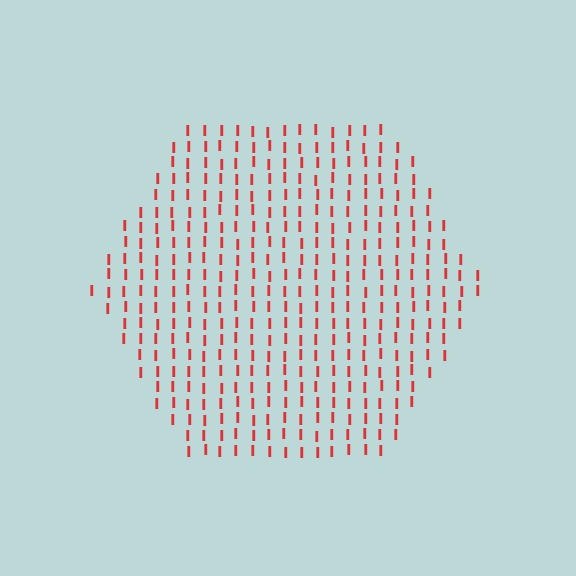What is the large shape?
The large shape is a hexagon.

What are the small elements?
The small elements are letter I's.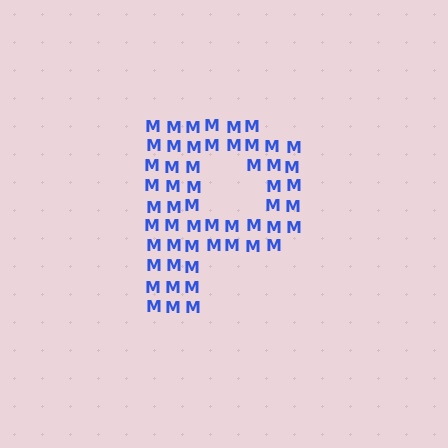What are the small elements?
The small elements are letter M's.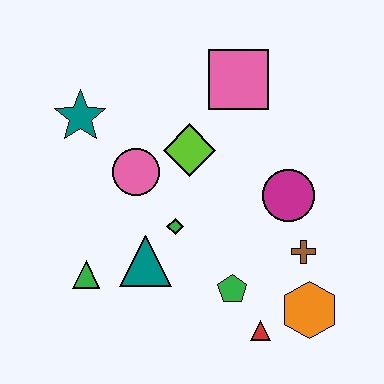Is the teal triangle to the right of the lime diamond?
No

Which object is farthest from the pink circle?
The orange hexagon is farthest from the pink circle.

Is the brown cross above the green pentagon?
Yes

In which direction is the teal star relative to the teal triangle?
The teal star is above the teal triangle.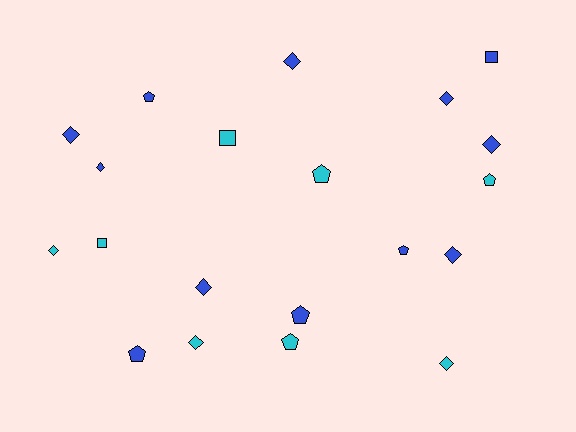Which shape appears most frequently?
Diamond, with 10 objects.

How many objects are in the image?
There are 20 objects.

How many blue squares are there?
There is 1 blue square.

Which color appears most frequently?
Blue, with 12 objects.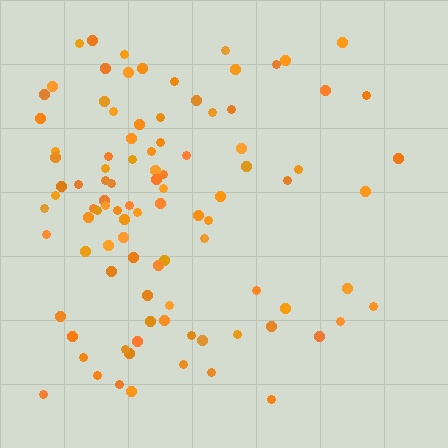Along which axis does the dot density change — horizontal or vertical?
Horizontal.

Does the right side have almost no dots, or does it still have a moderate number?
Still a moderate number, just noticeably fewer than the left.